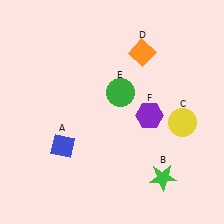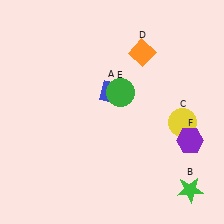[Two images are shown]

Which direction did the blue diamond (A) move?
The blue diamond (A) moved up.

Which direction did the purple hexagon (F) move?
The purple hexagon (F) moved right.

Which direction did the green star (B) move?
The green star (B) moved right.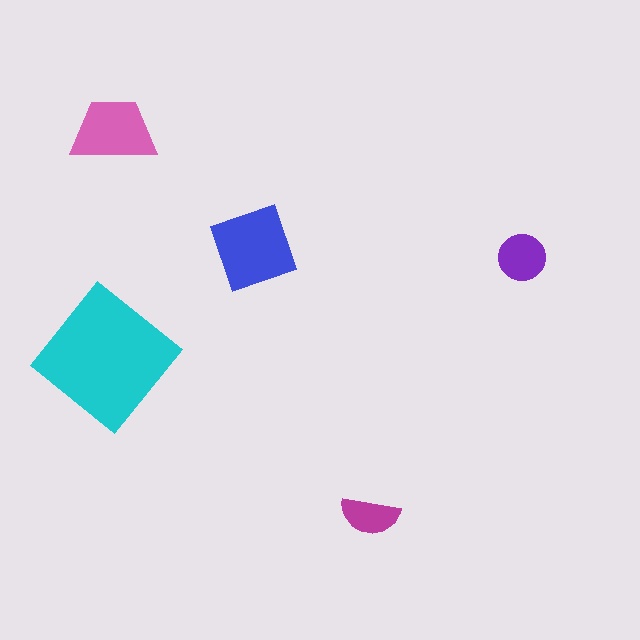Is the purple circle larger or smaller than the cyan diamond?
Smaller.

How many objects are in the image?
There are 5 objects in the image.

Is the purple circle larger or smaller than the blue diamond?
Smaller.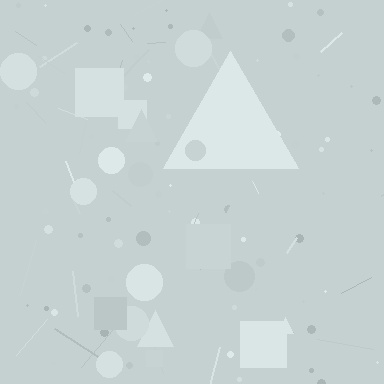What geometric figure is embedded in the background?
A triangle is embedded in the background.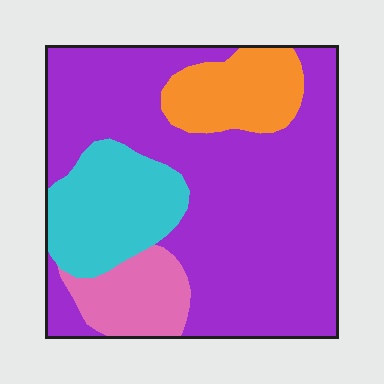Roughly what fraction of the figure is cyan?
Cyan covers roughly 15% of the figure.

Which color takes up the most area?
Purple, at roughly 65%.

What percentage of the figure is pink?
Pink covers about 10% of the figure.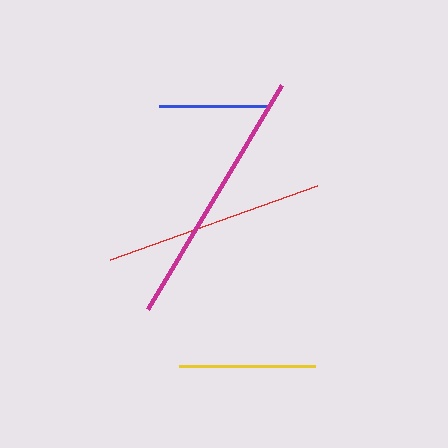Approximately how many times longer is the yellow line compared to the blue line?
The yellow line is approximately 1.2 times the length of the blue line.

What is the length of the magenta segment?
The magenta segment is approximately 260 pixels long.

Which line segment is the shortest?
The blue line is the shortest at approximately 110 pixels.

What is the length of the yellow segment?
The yellow segment is approximately 135 pixels long.